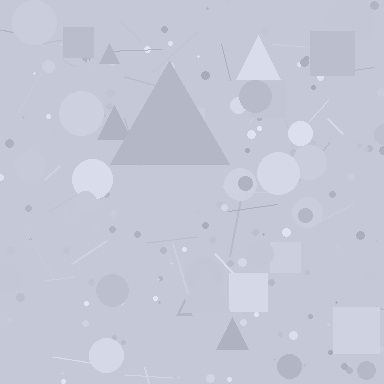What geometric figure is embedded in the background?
A triangle is embedded in the background.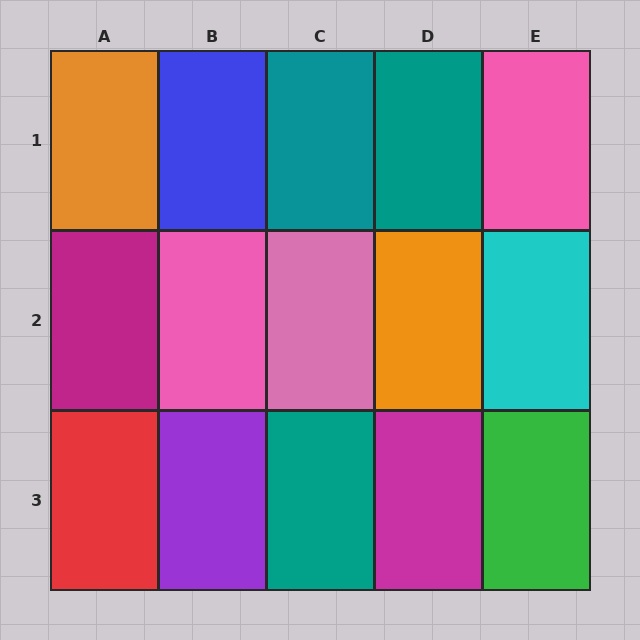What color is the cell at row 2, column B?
Pink.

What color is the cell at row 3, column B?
Purple.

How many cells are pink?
3 cells are pink.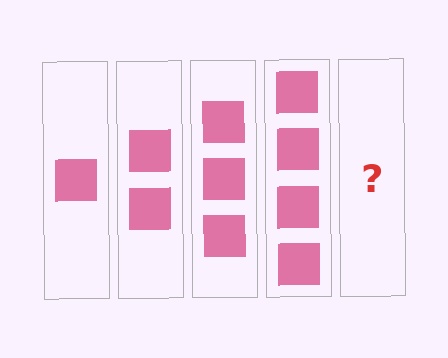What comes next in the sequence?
The next element should be 5 squares.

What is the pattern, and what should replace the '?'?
The pattern is that each step adds one more square. The '?' should be 5 squares.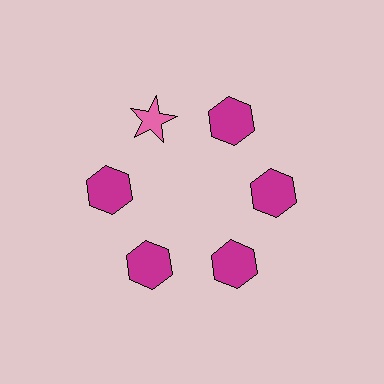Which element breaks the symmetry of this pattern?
The pink star at roughly the 11 o'clock position breaks the symmetry. All other shapes are magenta hexagons.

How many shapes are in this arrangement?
There are 6 shapes arranged in a ring pattern.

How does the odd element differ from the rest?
It differs in both color (pink instead of magenta) and shape (star instead of hexagon).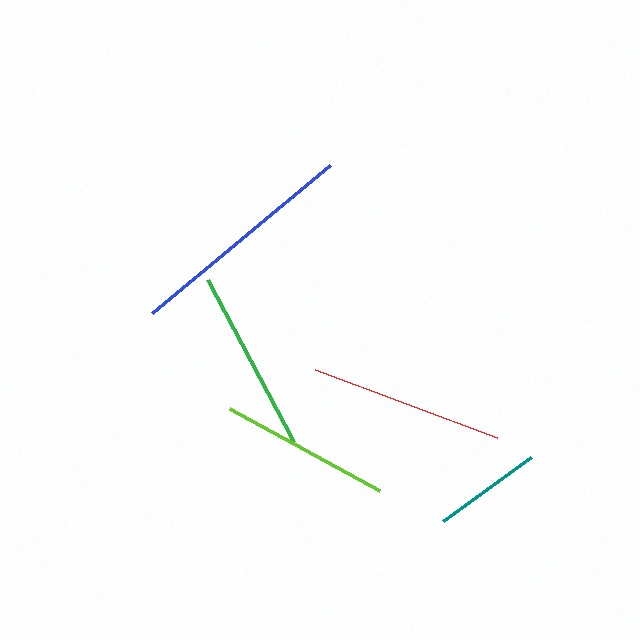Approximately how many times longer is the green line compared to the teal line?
The green line is approximately 1.7 times the length of the teal line.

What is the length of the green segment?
The green segment is approximately 183 pixels long.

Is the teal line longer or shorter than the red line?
The red line is longer than the teal line.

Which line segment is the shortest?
The teal line is the shortest at approximately 108 pixels.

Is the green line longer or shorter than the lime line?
The green line is longer than the lime line.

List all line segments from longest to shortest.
From longest to shortest: blue, red, green, lime, teal.